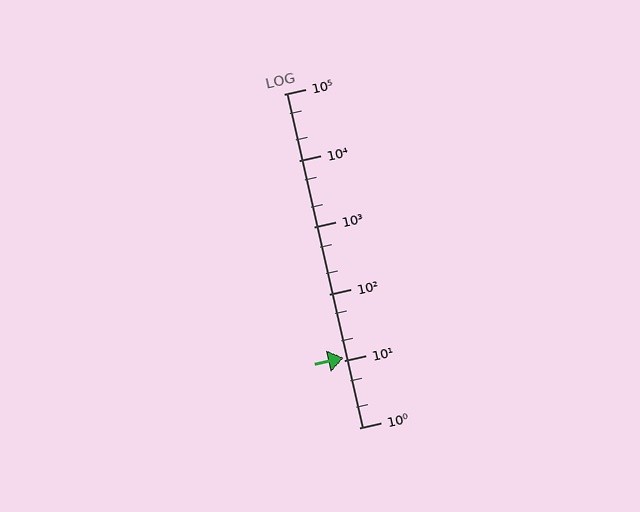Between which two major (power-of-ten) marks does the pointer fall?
The pointer is between 10 and 100.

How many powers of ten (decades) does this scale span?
The scale spans 5 decades, from 1 to 100000.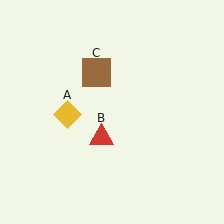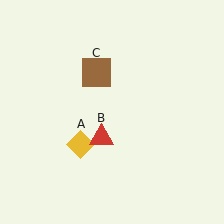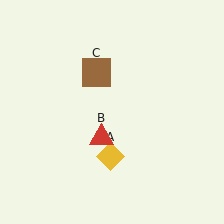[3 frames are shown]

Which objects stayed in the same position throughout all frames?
Red triangle (object B) and brown square (object C) remained stationary.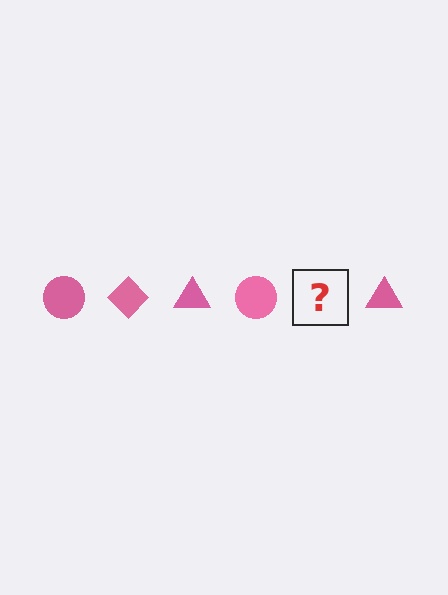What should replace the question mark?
The question mark should be replaced with a pink diamond.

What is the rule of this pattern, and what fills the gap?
The rule is that the pattern cycles through circle, diamond, triangle shapes in pink. The gap should be filled with a pink diamond.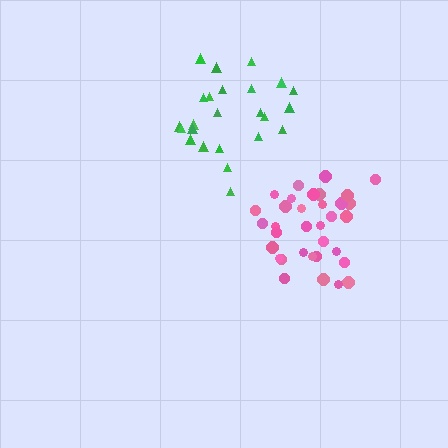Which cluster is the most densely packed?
Pink.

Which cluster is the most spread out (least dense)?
Green.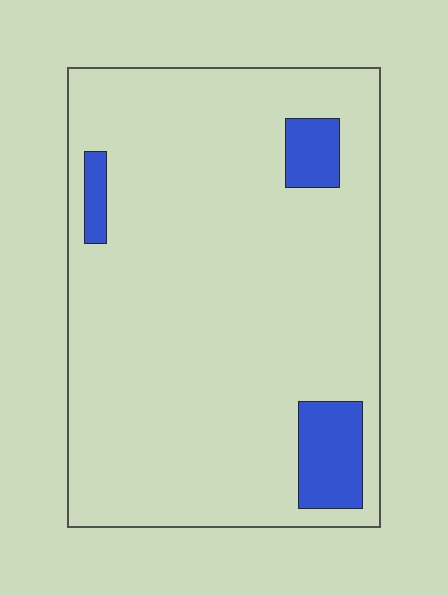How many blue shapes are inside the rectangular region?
3.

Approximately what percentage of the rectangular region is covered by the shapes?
Approximately 10%.